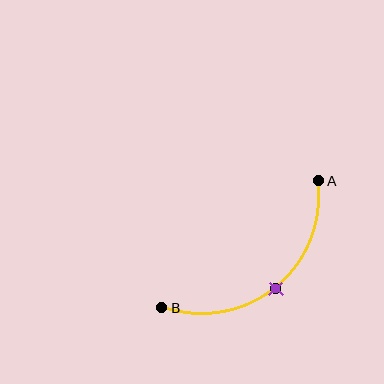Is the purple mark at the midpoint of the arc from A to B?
Yes. The purple mark lies on the arc at equal arc-length from both A and B — it is the arc midpoint.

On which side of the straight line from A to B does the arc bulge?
The arc bulges below and to the right of the straight line connecting A and B.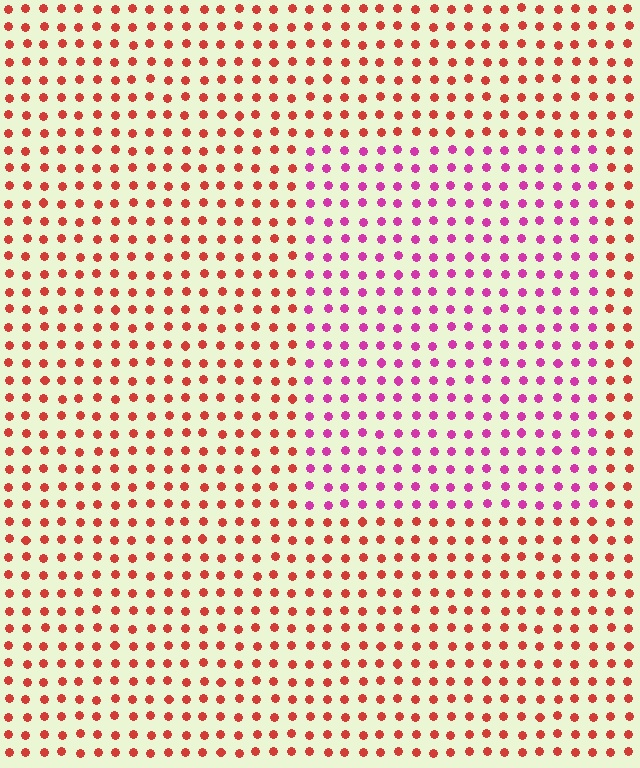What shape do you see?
I see a rectangle.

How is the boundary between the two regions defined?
The boundary is defined purely by a slight shift in hue (about 47 degrees). Spacing, size, and orientation are identical on both sides.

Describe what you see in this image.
The image is filled with small red elements in a uniform arrangement. A rectangle-shaped region is visible where the elements are tinted to a slightly different hue, forming a subtle color boundary.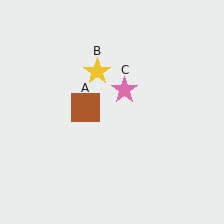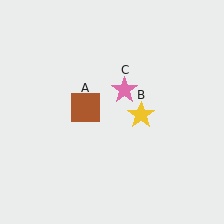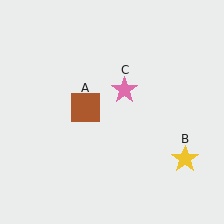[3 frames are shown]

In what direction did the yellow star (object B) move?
The yellow star (object B) moved down and to the right.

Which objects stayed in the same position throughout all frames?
Brown square (object A) and pink star (object C) remained stationary.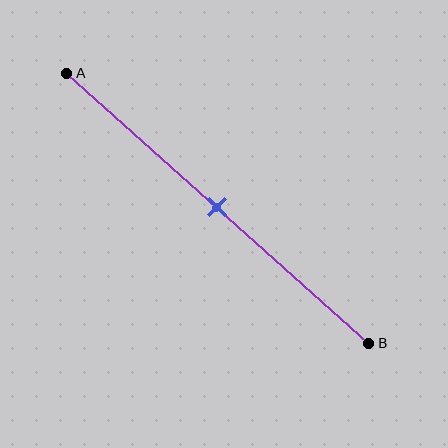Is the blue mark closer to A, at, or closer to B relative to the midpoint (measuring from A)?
The blue mark is approximately at the midpoint of segment AB.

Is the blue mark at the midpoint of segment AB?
Yes, the mark is approximately at the midpoint.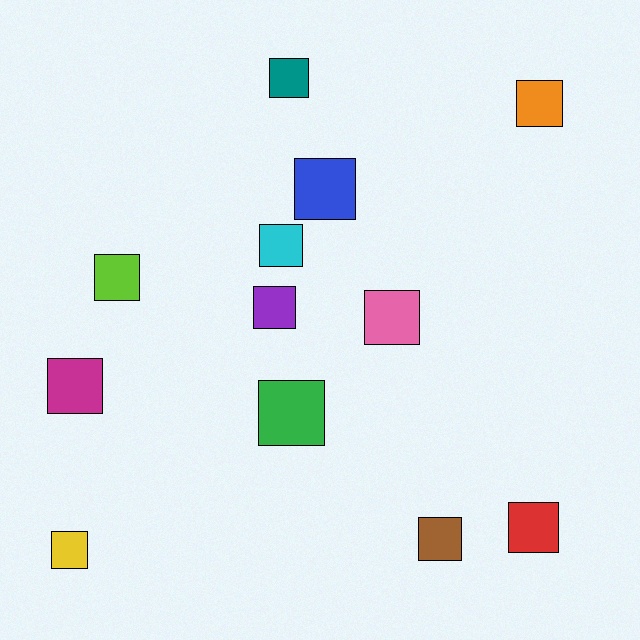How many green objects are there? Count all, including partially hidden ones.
There is 1 green object.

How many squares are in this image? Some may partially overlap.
There are 12 squares.